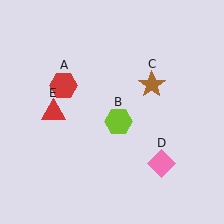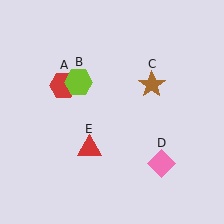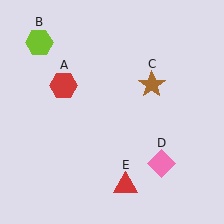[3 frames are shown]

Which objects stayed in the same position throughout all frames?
Red hexagon (object A) and brown star (object C) and pink diamond (object D) remained stationary.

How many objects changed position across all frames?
2 objects changed position: lime hexagon (object B), red triangle (object E).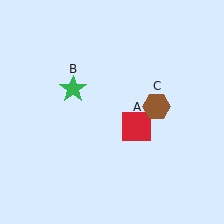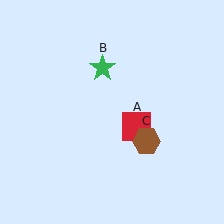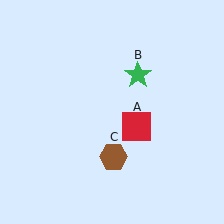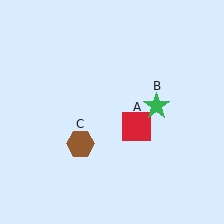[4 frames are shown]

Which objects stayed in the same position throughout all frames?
Red square (object A) remained stationary.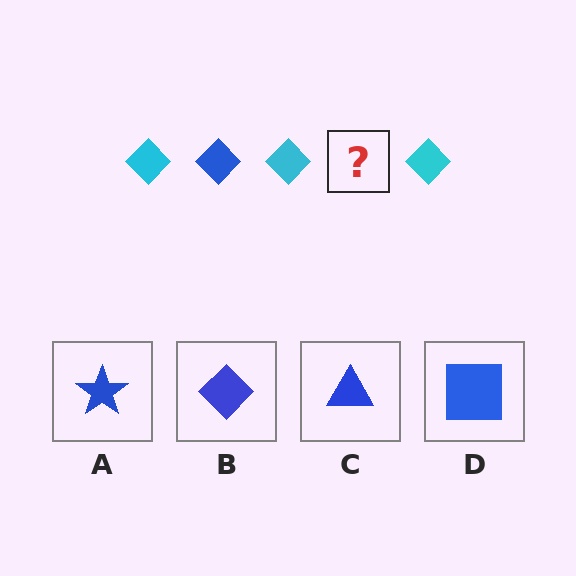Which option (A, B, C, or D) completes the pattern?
B.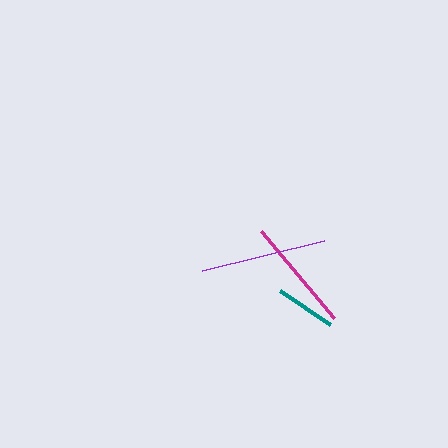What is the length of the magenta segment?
The magenta segment is approximately 114 pixels long.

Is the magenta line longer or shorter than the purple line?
The purple line is longer than the magenta line.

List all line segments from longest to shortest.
From longest to shortest: purple, magenta, teal.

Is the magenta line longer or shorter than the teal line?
The magenta line is longer than the teal line.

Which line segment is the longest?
The purple line is the longest at approximately 126 pixels.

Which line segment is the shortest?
The teal line is the shortest at approximately 60 pixels.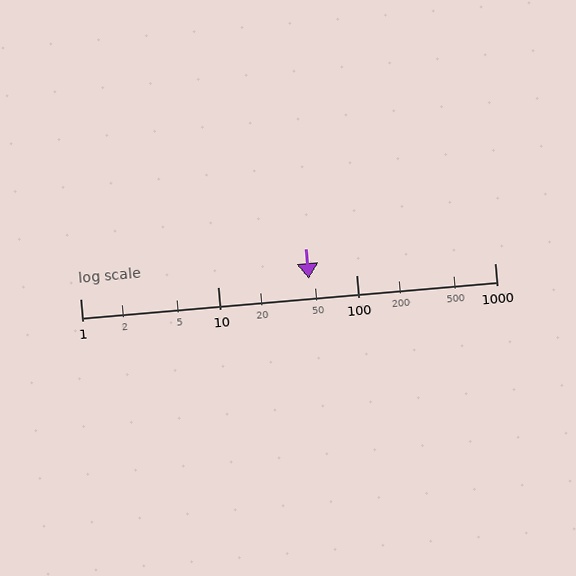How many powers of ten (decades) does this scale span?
The scale spans 3 decades, from 1 to 1000.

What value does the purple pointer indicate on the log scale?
The pointer indicates approximately 45.